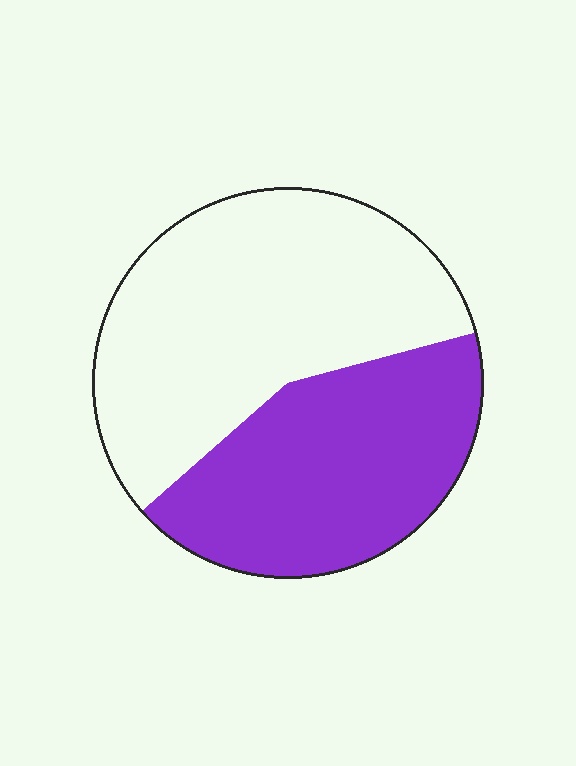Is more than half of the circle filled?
No.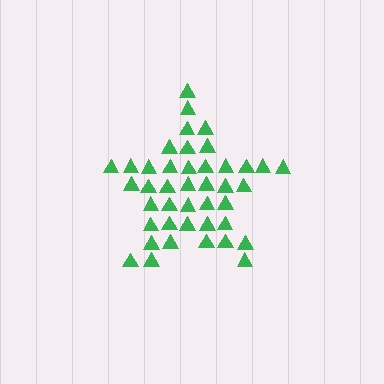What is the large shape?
The large shape is a star.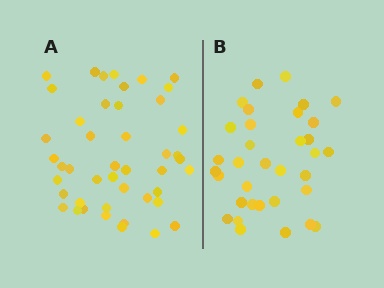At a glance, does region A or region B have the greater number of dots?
Region A (the left region) has more dots.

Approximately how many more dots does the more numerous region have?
Region A has roughly 12 or so more dots than region B.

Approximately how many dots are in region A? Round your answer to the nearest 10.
About 40 dots. (The exact count is 45, which rounds to 40.)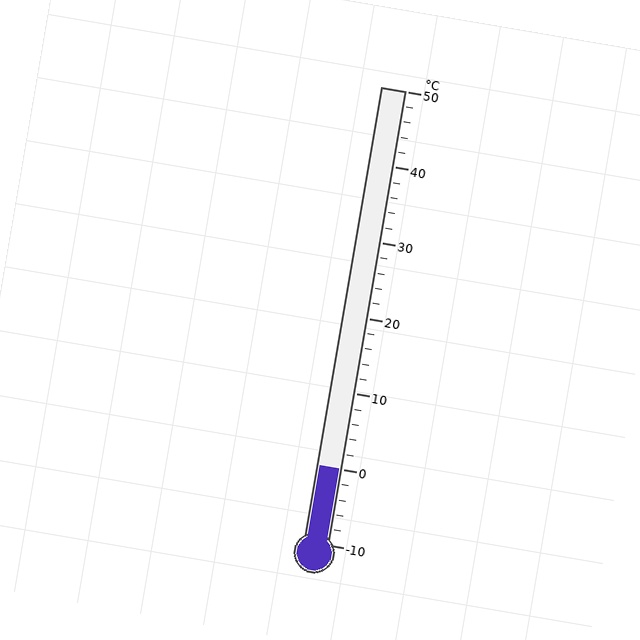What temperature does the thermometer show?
The thermometer shows approximately 0°C.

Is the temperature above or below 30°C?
The temperature is below 30°C.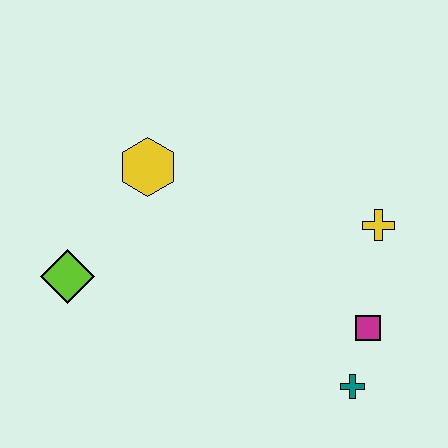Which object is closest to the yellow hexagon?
The lime diamond is closest to the yellow hexagon.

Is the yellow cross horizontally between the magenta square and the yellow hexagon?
No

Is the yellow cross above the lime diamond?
Yes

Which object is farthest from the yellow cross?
The lime diamond is farthest from the yellow cross.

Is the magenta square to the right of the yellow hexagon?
Yes